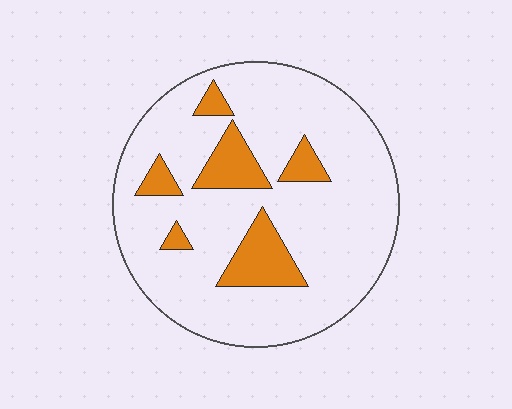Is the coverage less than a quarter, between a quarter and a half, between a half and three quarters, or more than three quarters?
Less than a quarter.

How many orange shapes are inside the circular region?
6.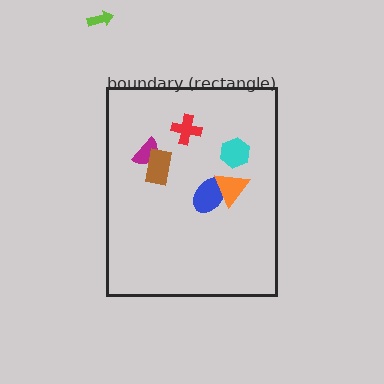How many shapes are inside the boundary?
6 inside, 1 outside.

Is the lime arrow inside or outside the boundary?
Outside.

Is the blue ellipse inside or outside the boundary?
Inside.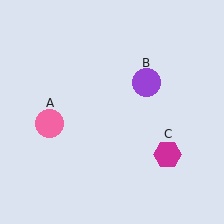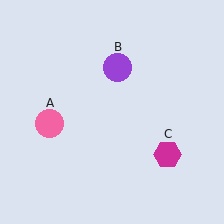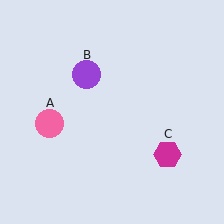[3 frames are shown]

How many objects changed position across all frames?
1 object changed position: purple circle (object B).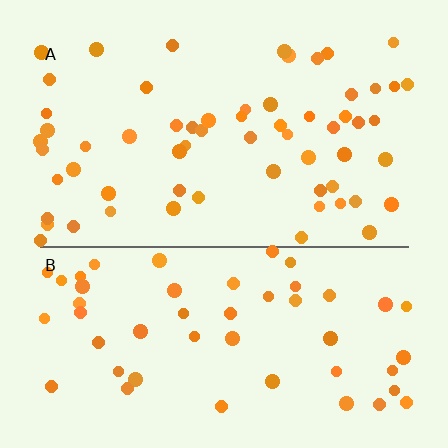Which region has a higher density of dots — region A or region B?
A (the top).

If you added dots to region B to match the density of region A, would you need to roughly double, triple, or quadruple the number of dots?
Approximately double.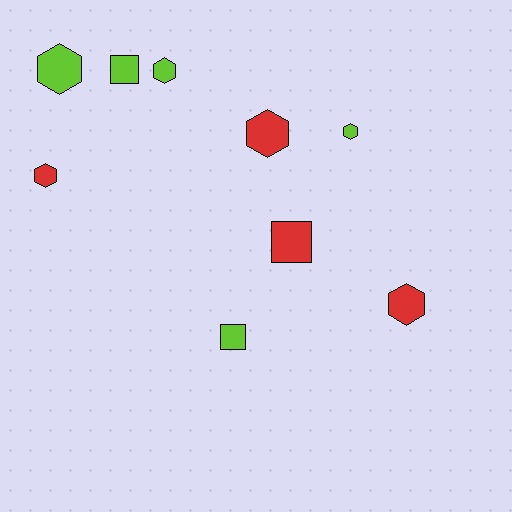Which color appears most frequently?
Lime, with 5 objects.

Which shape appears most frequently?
Hexagon, with 6 objects.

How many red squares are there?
There is 1 red square.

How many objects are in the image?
There are 9 objects.